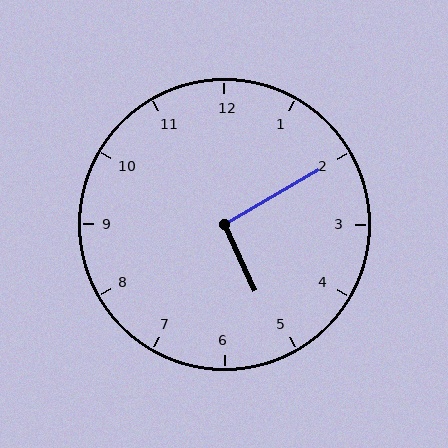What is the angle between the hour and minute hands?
Approximately 95 degrees.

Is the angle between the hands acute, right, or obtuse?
It is right.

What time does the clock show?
5:10.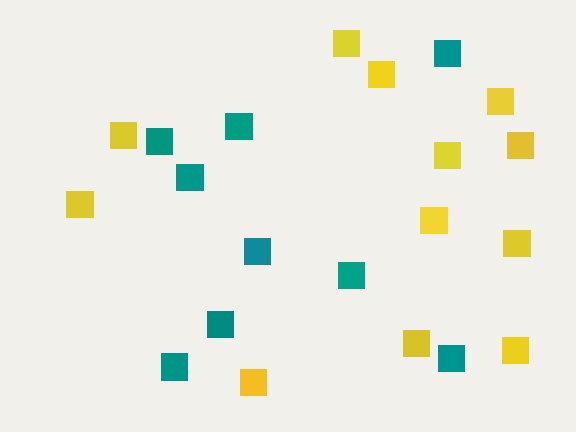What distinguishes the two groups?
There are 2 groups: one group of teal squares (9) and one group of yellow squares (12).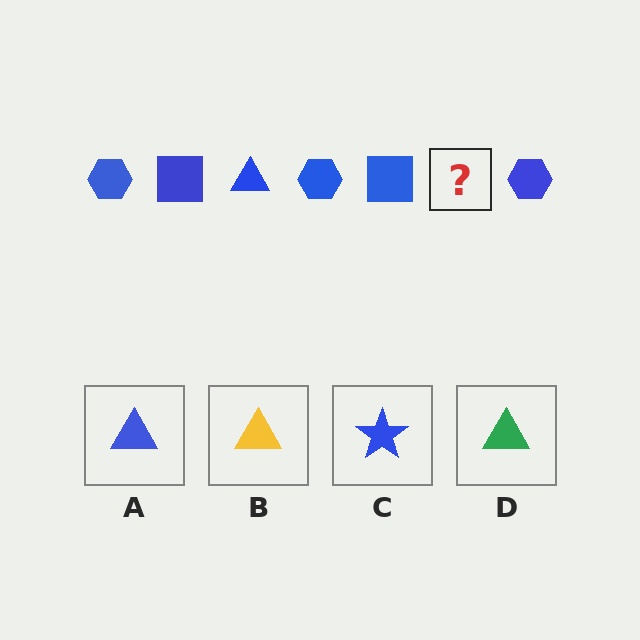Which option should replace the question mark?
Option A.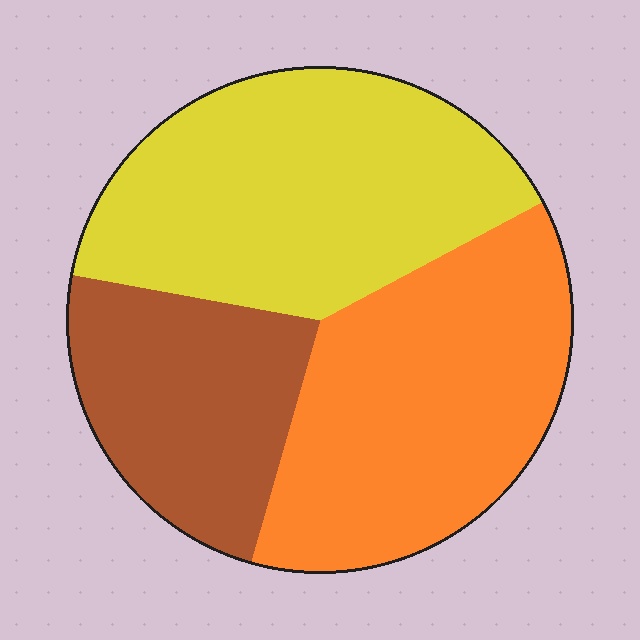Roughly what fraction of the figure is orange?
Orange takes up about three eighths (3/8) of the figure.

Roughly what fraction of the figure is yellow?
Yellow takes up about two fifths (2/5) of the figure.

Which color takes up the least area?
Brown, at roughly 25%.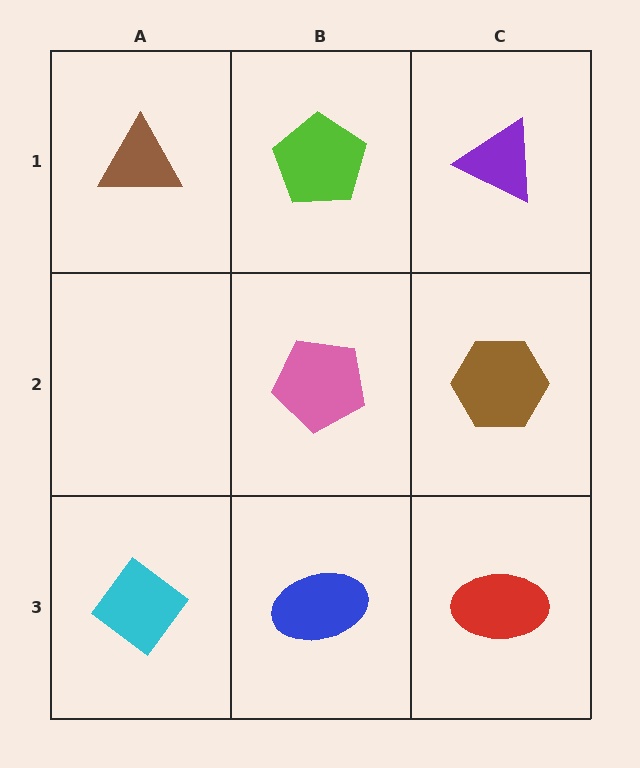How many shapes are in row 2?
2 shapes.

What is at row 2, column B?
A pink pentagon.